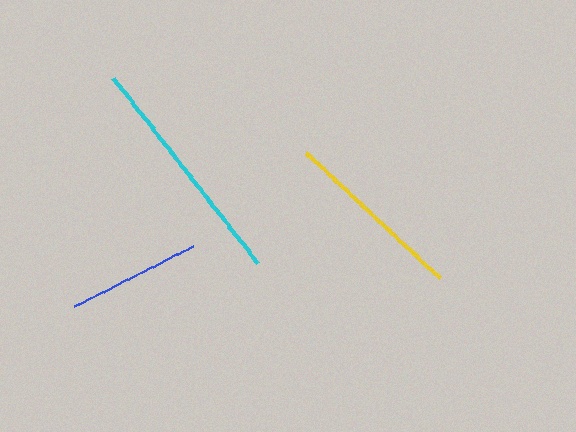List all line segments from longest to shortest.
From longest to shortest: cyan, yellow, blue.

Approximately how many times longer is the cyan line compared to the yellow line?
The cyan line is approximately 1.3 times the length of the yellow line.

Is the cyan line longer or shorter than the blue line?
The cyan line is longer than the blue line.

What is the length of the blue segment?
The blue segment is approximately 133 pixels long.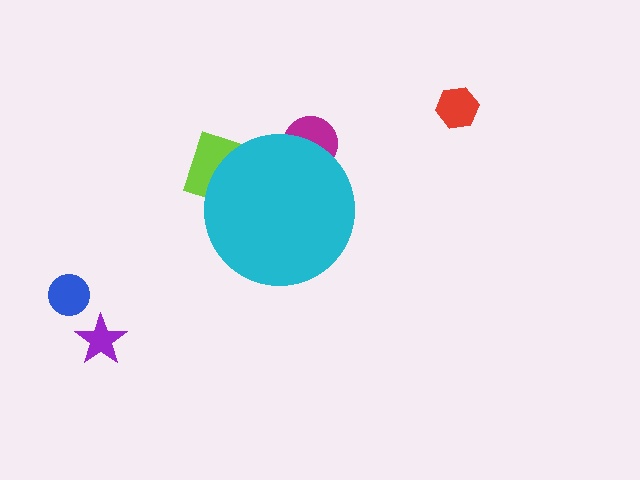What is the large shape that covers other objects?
A cyan circle.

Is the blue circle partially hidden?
No, the blue circle is fully visible.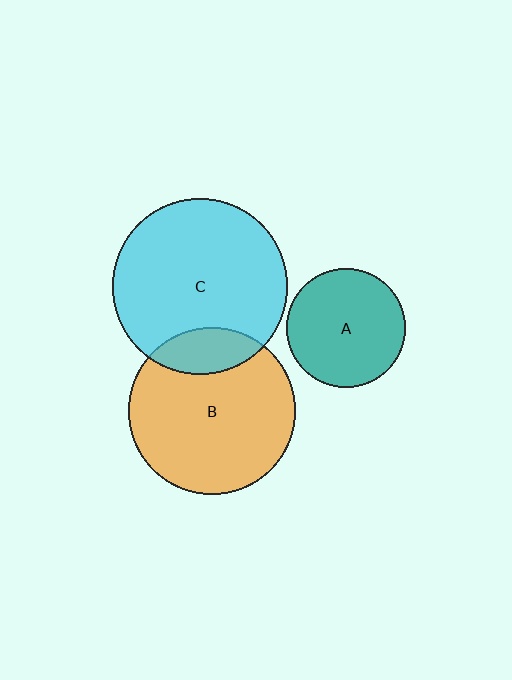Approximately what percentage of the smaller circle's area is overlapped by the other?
Approximately 15%.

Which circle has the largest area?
Circle C (cyan).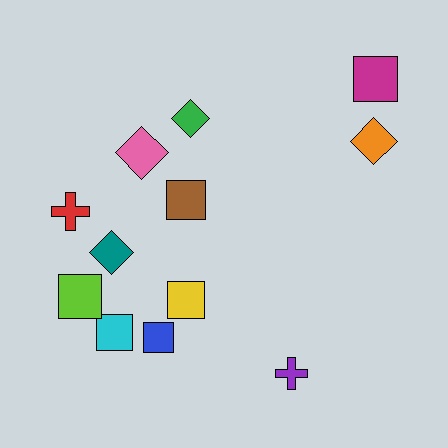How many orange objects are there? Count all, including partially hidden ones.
There is 1 orange object.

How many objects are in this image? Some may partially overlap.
There are 12 objects.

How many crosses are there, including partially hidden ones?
There are 2 crosses.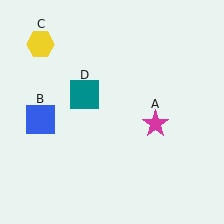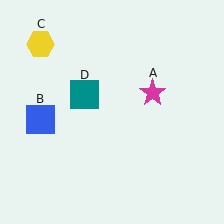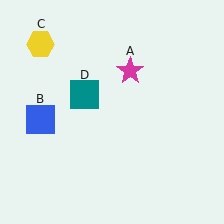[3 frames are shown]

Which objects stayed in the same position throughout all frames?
Blue square (object B) and yellow hexagon (object C) and teal square (object D) remained stationary.